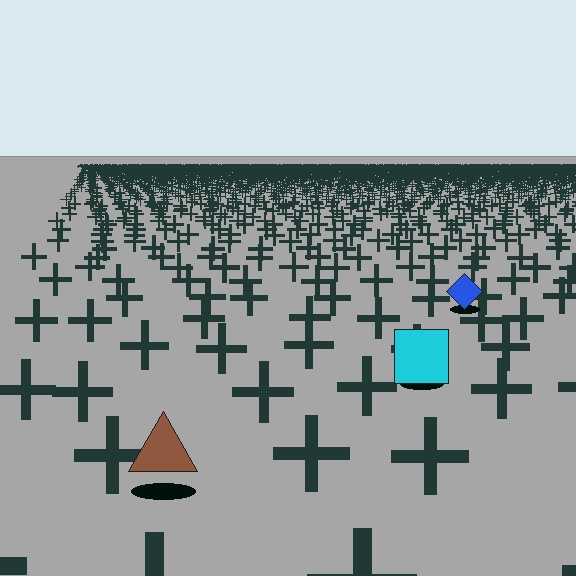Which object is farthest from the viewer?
The blue diamond is farthest from the viewer. It appears smaller and the ground texture around it is denser.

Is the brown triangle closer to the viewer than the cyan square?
Yes. The brown triangle is closer — you can tell from the texture gradient: the ground texture is coarser near it.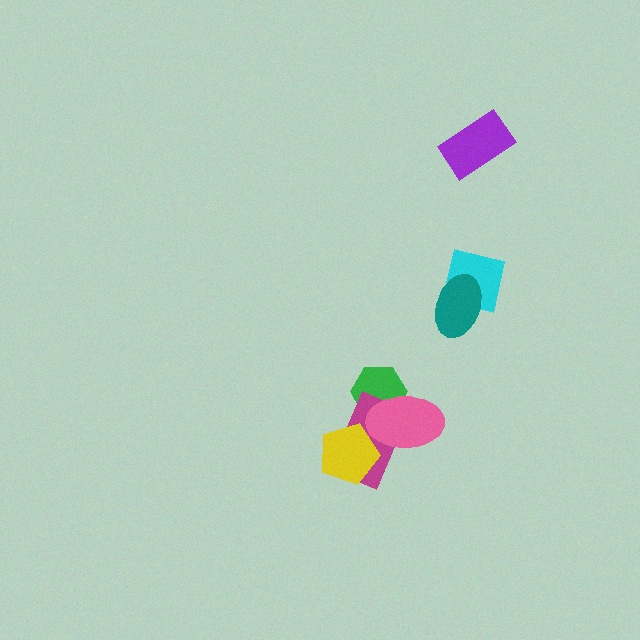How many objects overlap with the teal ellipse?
1 object overlaps with the teal ellipse.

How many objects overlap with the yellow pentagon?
1 object overlaps with the yellow pentagon.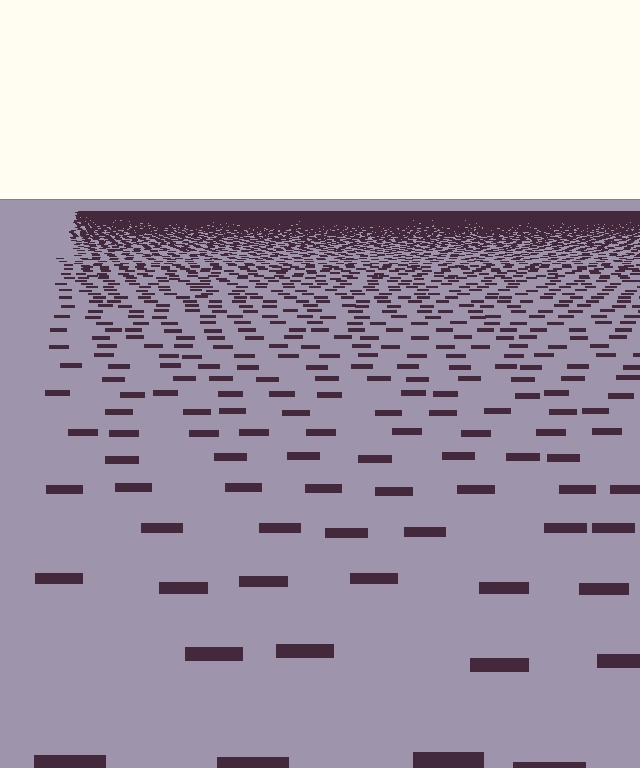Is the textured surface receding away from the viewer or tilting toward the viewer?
The surface is receding away from the viewer. Texture elements get smaller and denser toward the top.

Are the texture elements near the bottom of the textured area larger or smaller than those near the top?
Larger. Near the bottom, elements are closer to the viewer and appear at a bigger on-screen size.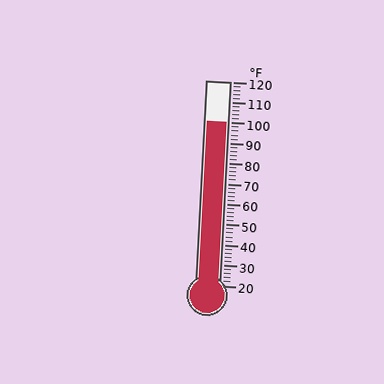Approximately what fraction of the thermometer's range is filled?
The thermometer is filled to approximately 80% of its range.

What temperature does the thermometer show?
The thermometer shows approximately 100°F.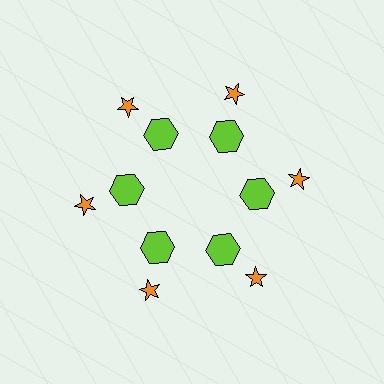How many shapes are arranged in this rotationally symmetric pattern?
There are 12 shapes, arranged in 6 groups of 2.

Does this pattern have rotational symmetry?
Yes, this pattern has 6-fold rotational symmetry. It looks the same after rotating 60 degrees around the center.